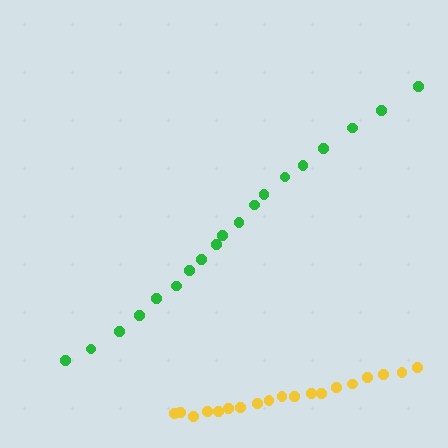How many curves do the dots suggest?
There are 2 distinct paths.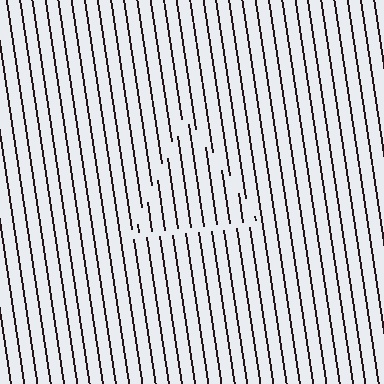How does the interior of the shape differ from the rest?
The interior of the shape contains the same grating, shifted by half a period — the contour is defined by the phase discontinuity where line-ends from the inner and outer gratings abut.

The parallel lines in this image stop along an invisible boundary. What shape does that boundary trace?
An illusory triangle. The interior of the shape contains the same grating, shifted by half a period — the contour is defined by the phase discontinuity where line-ends from the inner and outer gratings abut.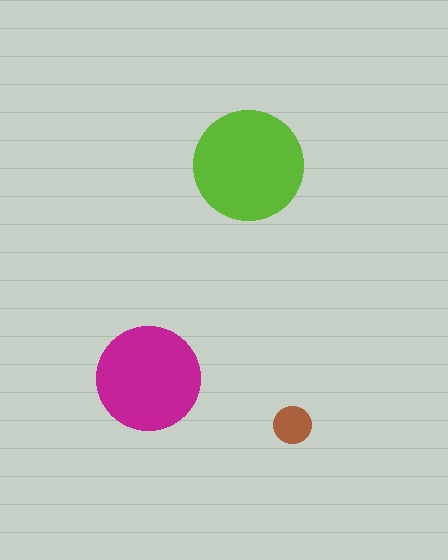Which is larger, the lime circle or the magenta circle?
The lime one.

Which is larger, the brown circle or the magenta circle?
The magenta one.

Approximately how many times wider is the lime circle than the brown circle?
About 3 times wider.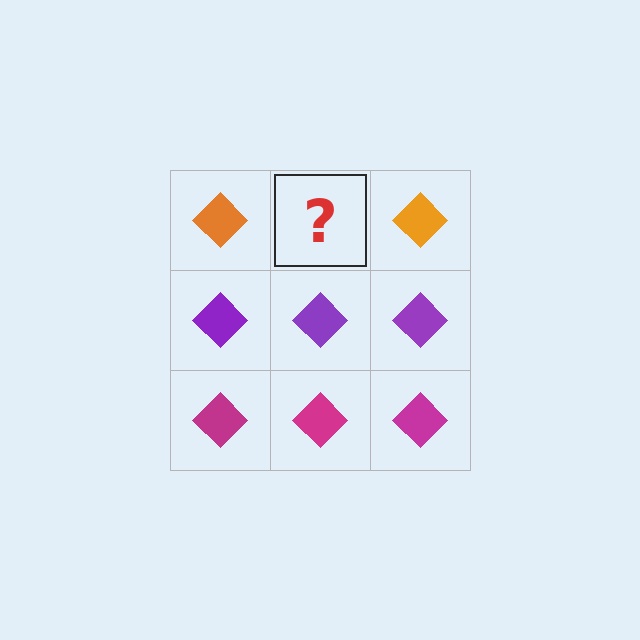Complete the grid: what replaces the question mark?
The question mark should be replaced with an orange diamond.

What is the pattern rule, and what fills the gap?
The rule is that each row has a consistent color. The gap should be filled with an orange diamond.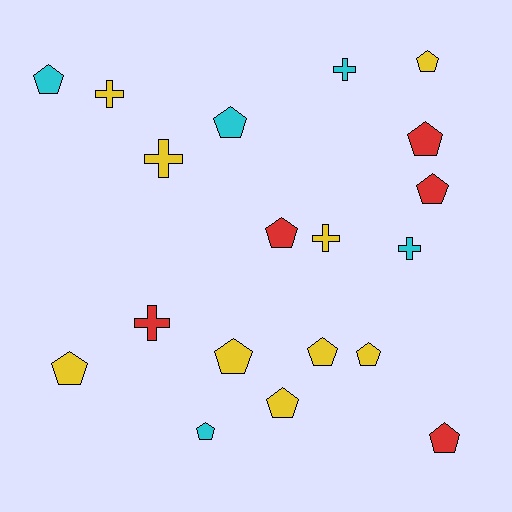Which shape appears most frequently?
Pentagon, with 13 objects.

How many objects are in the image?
There are 19 objects.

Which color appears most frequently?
Yellow, with 9 objects.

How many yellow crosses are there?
There are 3 yellow crosses.